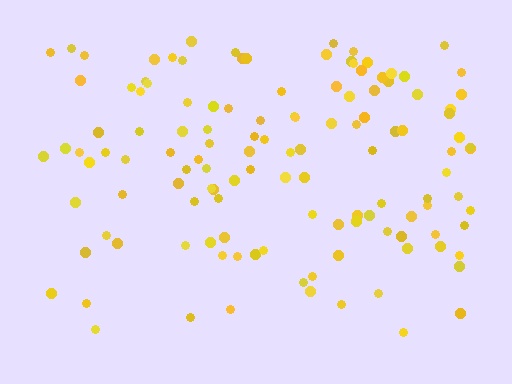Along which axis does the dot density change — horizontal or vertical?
Vertical.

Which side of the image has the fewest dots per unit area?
The bottom.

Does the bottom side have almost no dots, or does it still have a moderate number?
Still a moderate number, just noticeably fewer than the top.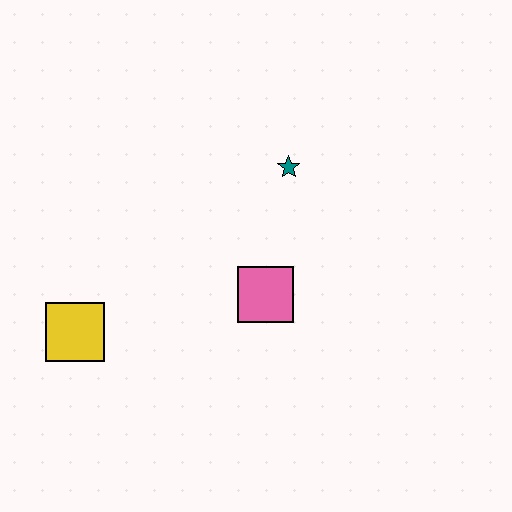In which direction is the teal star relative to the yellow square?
The teal star is to the right of the yellow square.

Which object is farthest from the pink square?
The yellow square is farthest from the pink square.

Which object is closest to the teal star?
The pink square is closest to the teal star.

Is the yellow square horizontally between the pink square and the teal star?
No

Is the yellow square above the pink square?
No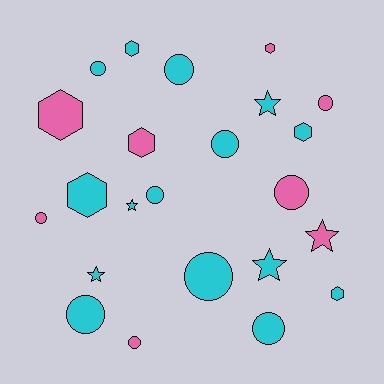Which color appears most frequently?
Cyan, with 15 objects.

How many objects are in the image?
There are 23 objects.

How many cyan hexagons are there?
There are 4 cyan hexagons.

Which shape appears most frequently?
Circle, with 11 objects.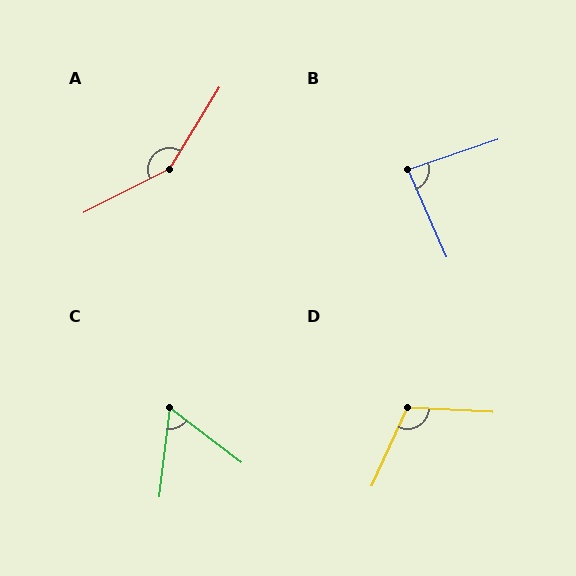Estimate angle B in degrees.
Approximately 85 degrees.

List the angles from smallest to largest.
C (59°), B (85°), D (111°), A (148°).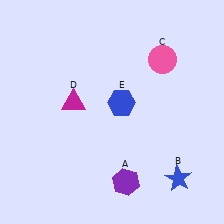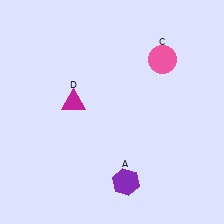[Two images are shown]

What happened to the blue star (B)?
The blue star (B) was removed in Image 2. It was in the bottom-right area of Image 1.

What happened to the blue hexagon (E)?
The blue hexagon (E) was removed in Image 2. It was in the top-right area of Image 1.